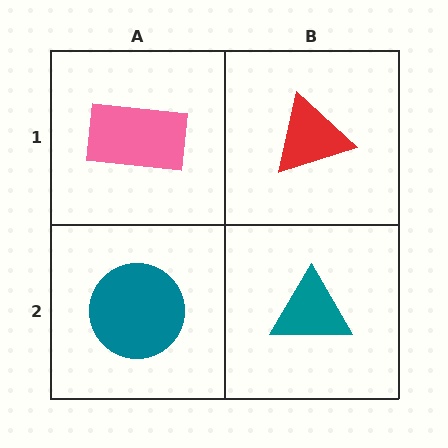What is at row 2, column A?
A teal circle.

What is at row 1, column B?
A red triangle.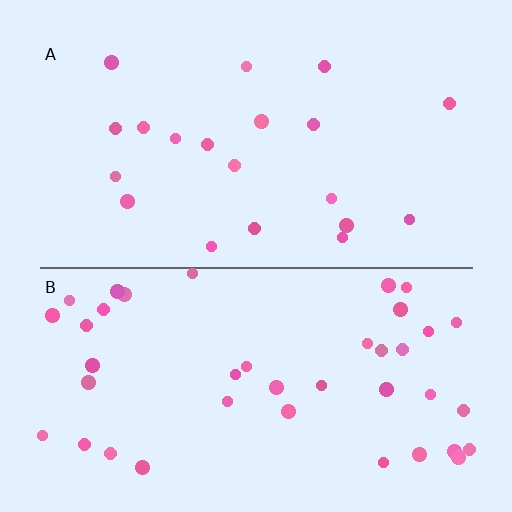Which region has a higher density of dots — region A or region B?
B (the bottom).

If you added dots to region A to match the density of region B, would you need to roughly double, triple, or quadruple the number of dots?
Approximately double.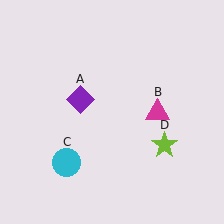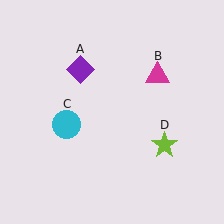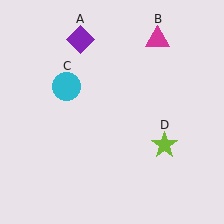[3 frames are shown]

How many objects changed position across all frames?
3 objects changed position: purple diamond (object A), magenta triangle (object B), cyan circle (object C).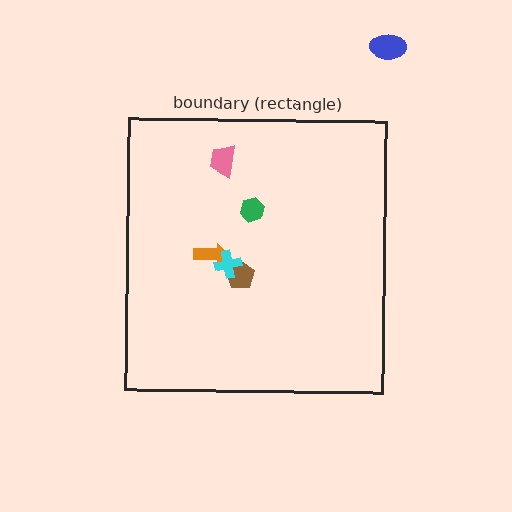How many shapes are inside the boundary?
5 inside, 1 outside.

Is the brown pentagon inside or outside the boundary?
Inside.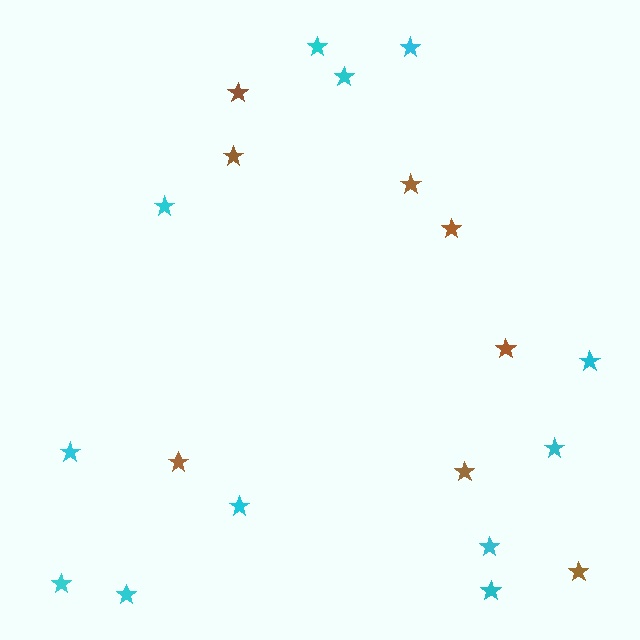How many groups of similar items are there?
There are 2 groups: one group of cyan stars (12) and one group of brown stars (8).